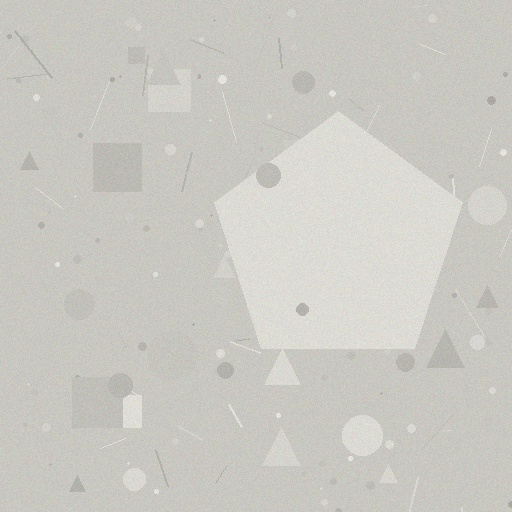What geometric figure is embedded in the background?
A pentagon is embedded in the background.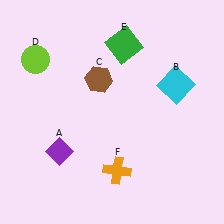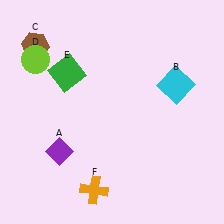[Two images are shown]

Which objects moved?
The objects that moved are: the brown hexagon (C), the green square (E), the orange cross (F).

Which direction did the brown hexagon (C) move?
The brown hexagon (C) moved left.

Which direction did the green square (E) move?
The green square (E) moved left.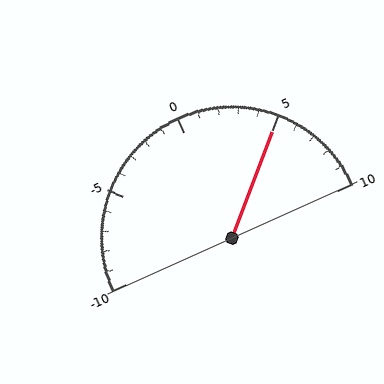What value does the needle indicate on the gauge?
The needle indicates approximately 5.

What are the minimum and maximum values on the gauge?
The gauge ranges from -10 to 10.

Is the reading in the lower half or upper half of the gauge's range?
The reading is in the upper half of the range (-10 to 10).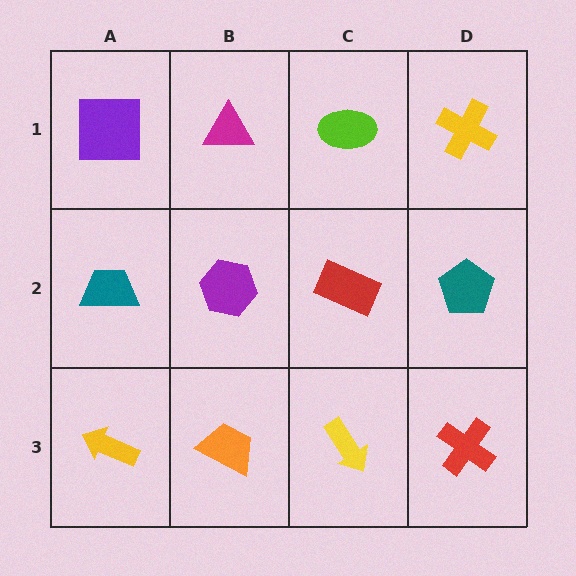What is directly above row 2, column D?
A yellow cross.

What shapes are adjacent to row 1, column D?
A teal pentagon (row 2, column D), a lime ellipse (row 1, column C).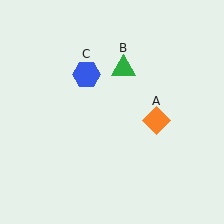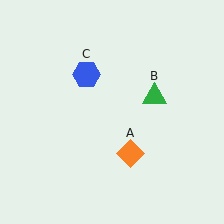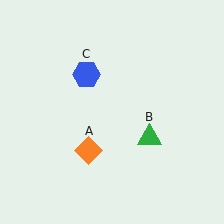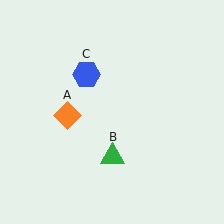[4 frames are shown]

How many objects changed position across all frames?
2 objects changed position: orange diamond (object A), green triangle (object B).